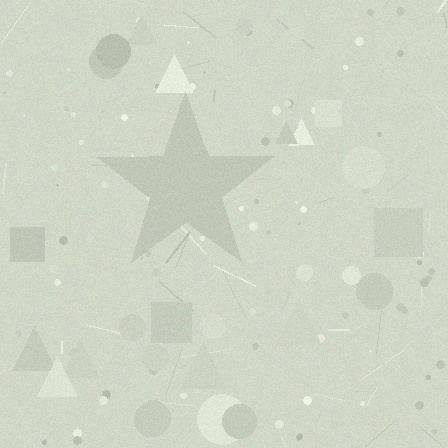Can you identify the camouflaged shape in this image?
The camouflaged shape is a star.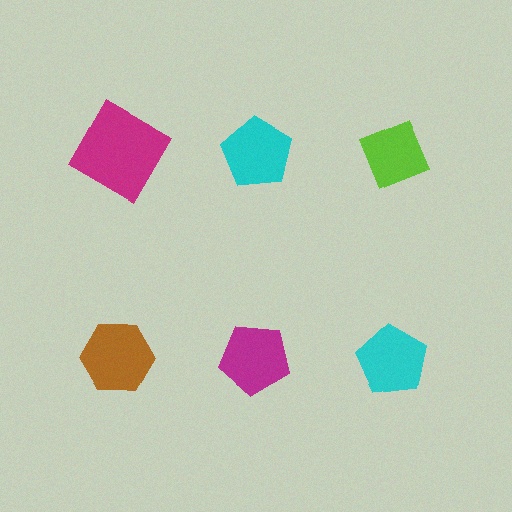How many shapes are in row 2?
3 shapes.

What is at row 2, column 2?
A magenta pentagon.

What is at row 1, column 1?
A magenta diamond.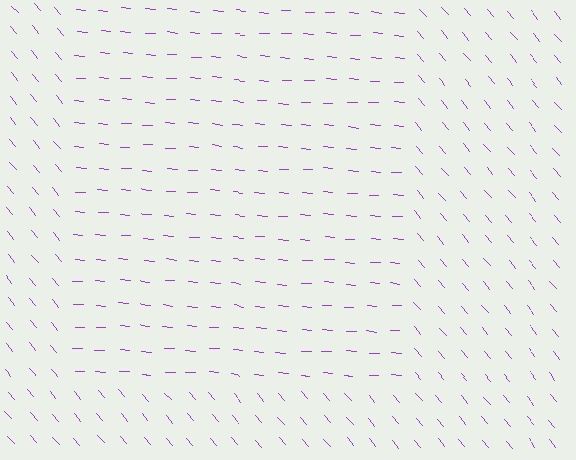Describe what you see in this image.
The image is filled with small purple line segments. A rectangle region in the image has lines oriented differently from the surrounding lines, creating a visible texture boundary.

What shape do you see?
I see a rectangle.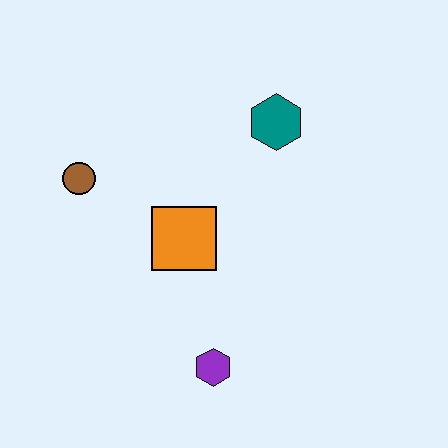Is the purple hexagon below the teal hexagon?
Yes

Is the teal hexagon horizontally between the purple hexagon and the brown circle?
No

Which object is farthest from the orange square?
The teal hexagon is farthest from the orange square.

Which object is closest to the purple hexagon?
The orange square is closest to the purple hexagon.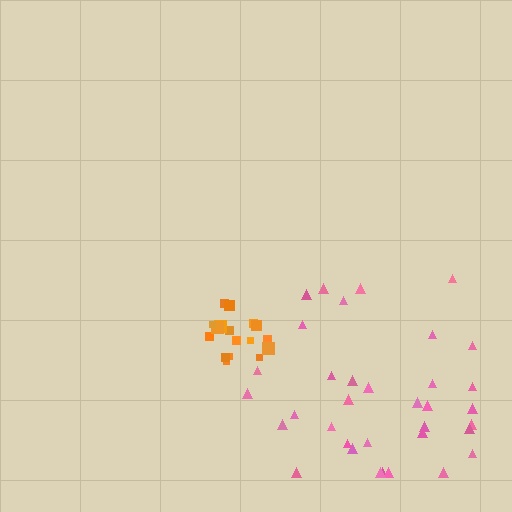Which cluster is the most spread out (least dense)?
Pink.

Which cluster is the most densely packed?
Orange.